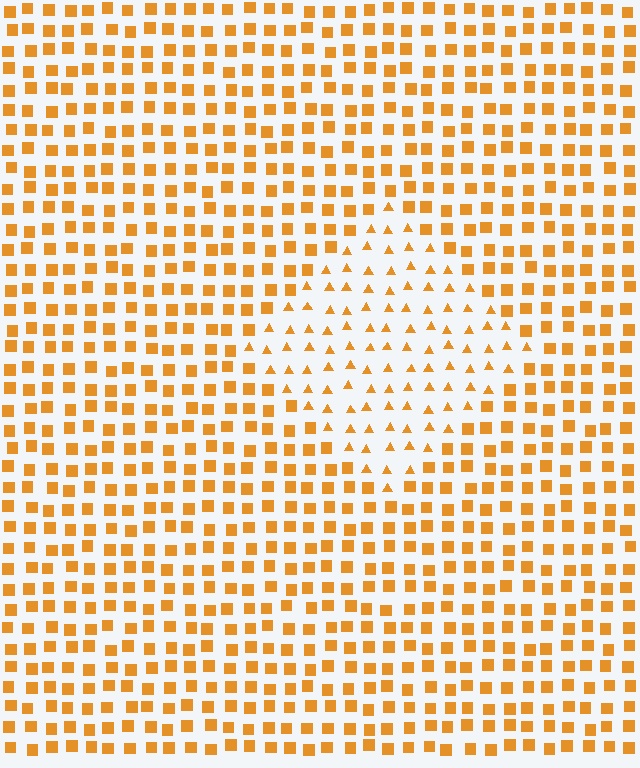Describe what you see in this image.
The image is filled with small orange elements arranged in a uniform grid. A diamond-shaped region contains triangles, while the surrounding area contains squares. The boundary is defined purely by the change in element shape.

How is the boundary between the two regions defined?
The boundary is defined by a change in element shape: triangles inside vs. squares outside. All elements share the same color and spacing.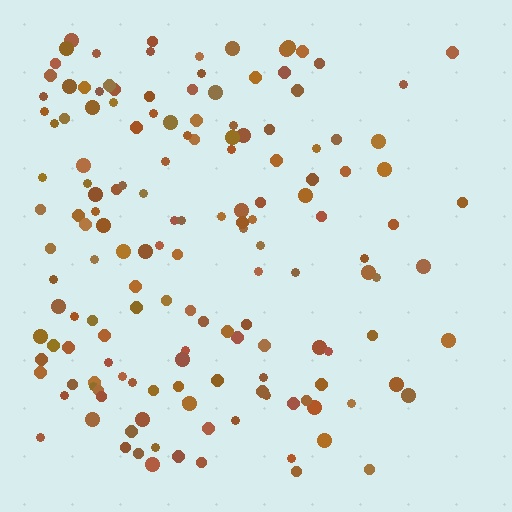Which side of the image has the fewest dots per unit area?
The right.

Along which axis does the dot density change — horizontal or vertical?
Horizontal.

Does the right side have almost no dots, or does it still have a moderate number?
Still a moderate number, just noticeably fewer than the left.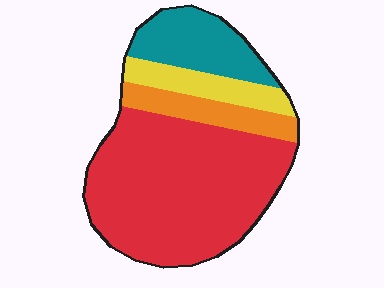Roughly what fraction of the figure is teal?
Teal takes up about one sixth (1/6) of the figure.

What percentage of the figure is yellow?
Yellow covers roughly 10% of the figure.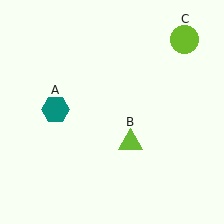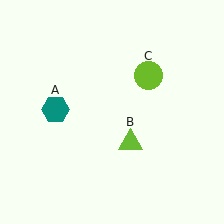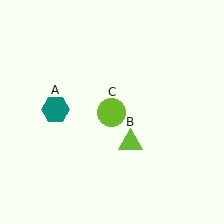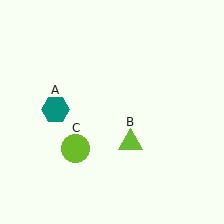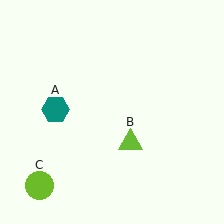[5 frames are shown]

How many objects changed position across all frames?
1 object changed position: lime circle (object C).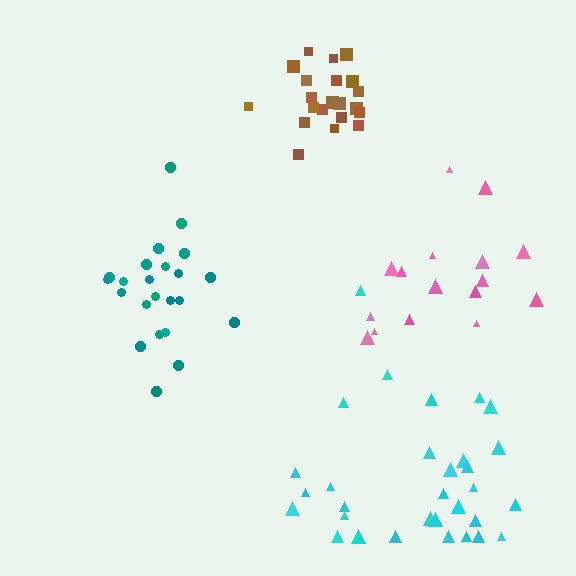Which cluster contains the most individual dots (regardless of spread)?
Cyan (32).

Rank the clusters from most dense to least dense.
brown, teal, cyan, pink.